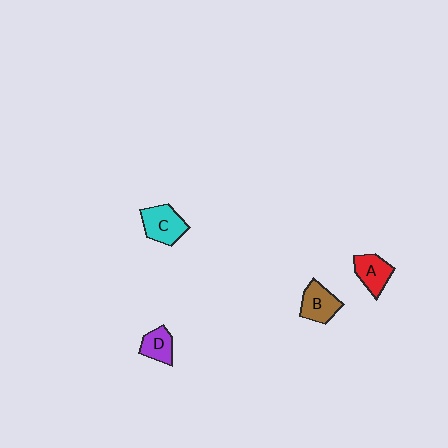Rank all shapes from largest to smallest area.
From largest to smallest: C (cyan), B (brown), A (red), D (purple).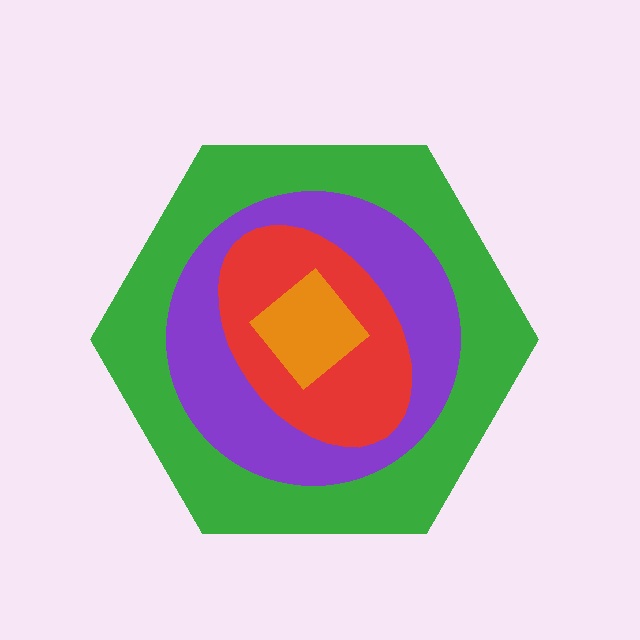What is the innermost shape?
The orange diamond.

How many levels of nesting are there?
4.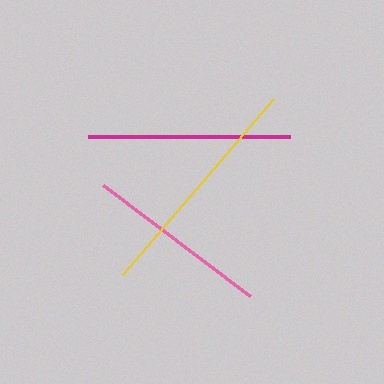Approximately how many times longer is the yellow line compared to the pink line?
The yellow line is approximately 1.3 times the length of the pink line.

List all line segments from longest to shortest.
From longest to shortest: yellow, magenta, pink.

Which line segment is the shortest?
The pink line is the shortest at approximately 184 pixels.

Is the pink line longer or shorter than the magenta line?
The magenta line is longer than the pink line.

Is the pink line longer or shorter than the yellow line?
The yellow line is longer than the pink line.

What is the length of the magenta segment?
The magenta segment is approximately 203 pixels long.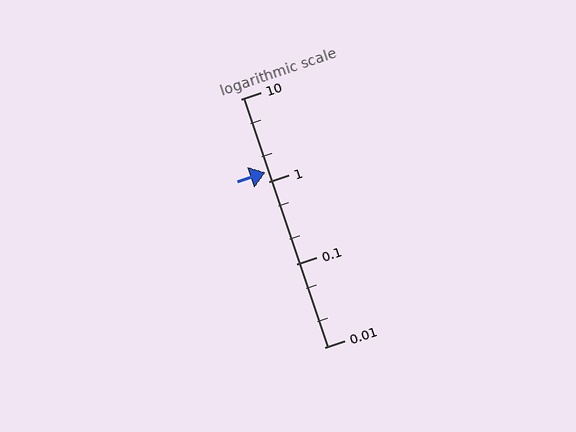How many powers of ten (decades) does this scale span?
The scale spans 3 decades, from 0.01 to 10.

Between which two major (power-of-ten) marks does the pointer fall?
The pointer is between 1 and 10.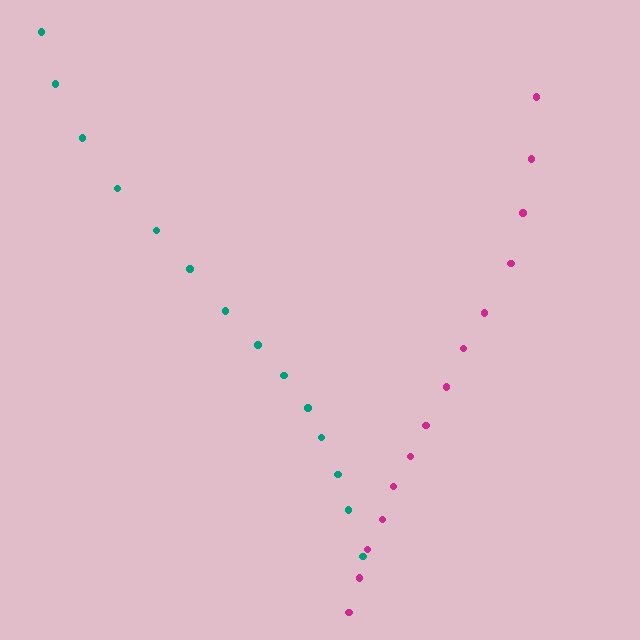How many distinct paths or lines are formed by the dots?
There are 2 distinct paths.